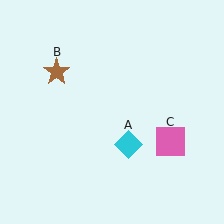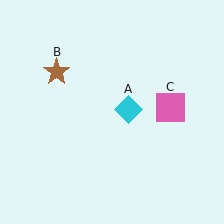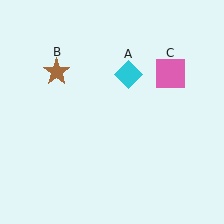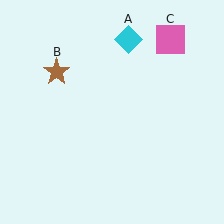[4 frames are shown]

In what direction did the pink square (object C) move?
The pink square (object C) moved up.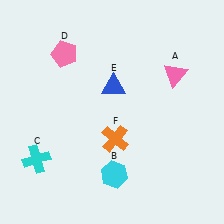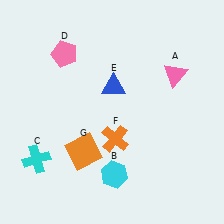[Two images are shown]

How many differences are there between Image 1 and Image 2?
There is 1 difference between the two images.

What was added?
An orange square (G) was added in Image 2.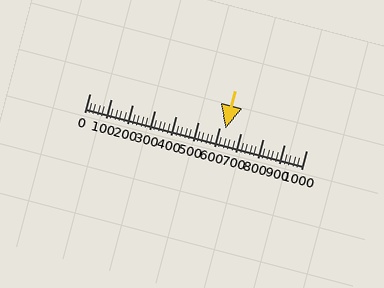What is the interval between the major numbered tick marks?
The major tick marks are spaced 100 units apart.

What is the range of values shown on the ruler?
The ruler shows values from 0 to 1000.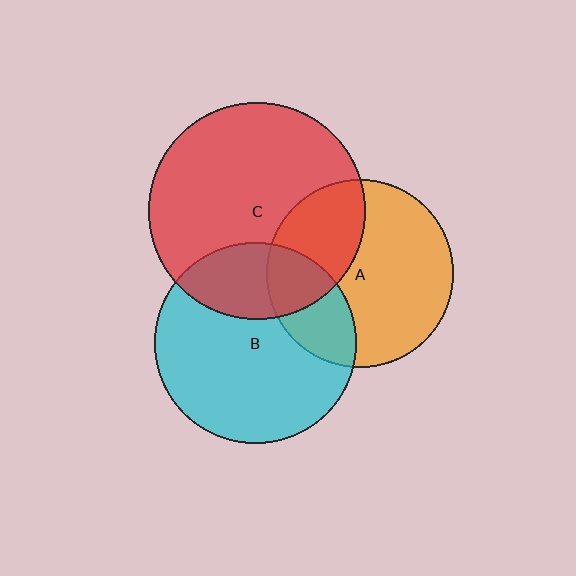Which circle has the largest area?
Circle C (red).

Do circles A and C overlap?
Yes.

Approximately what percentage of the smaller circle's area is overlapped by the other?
Approximately 35%.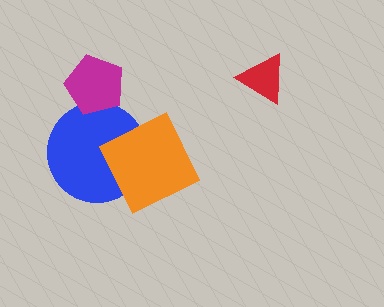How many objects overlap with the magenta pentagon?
1 object overlaps with the magenta pentagon.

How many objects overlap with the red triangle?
0 objects overlap with the red triangle.